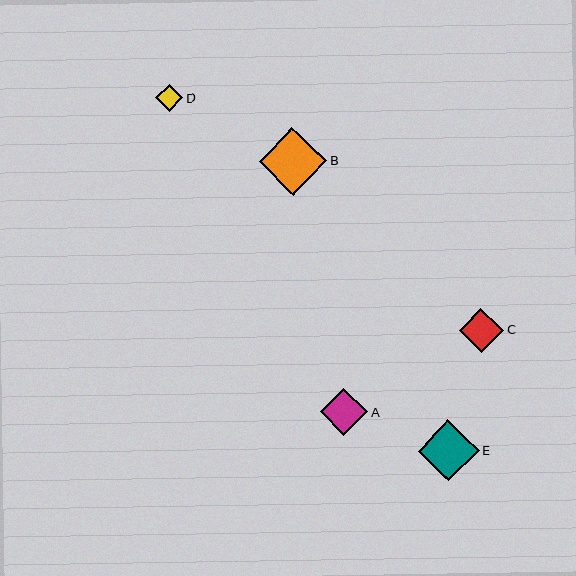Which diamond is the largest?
Diamond B is the largest with a size of approximately 67 pixels.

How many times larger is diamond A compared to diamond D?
Diamond A is approximately 1.8 times the size of diamond D.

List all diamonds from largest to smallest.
From largest to smallest: B, E, A, C, D.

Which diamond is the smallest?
Diamond D is the smallest with a size of approximately 27 pixels.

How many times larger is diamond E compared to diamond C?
Diamond E is approximately 1.4 times the size of diamond C.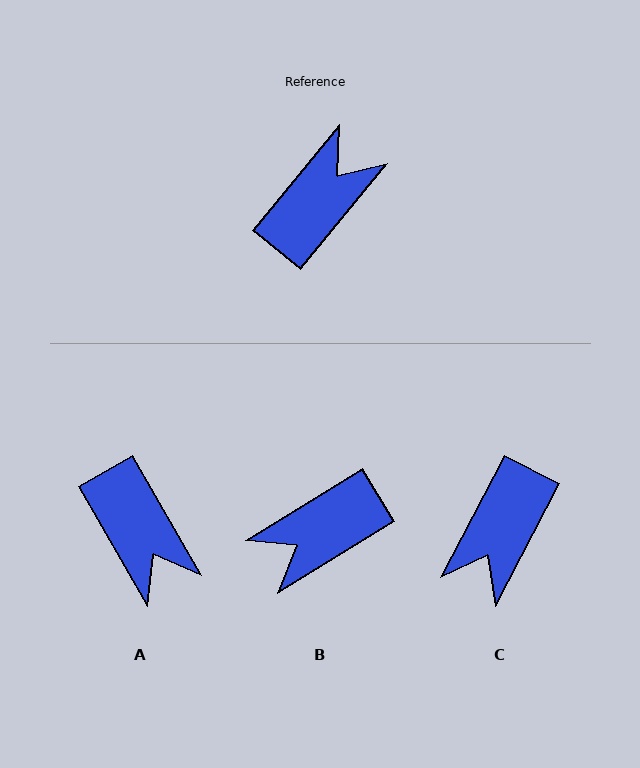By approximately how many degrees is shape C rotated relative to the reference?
Approximately 168 degrees clockwise.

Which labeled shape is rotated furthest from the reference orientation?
C, about 168 degrees away.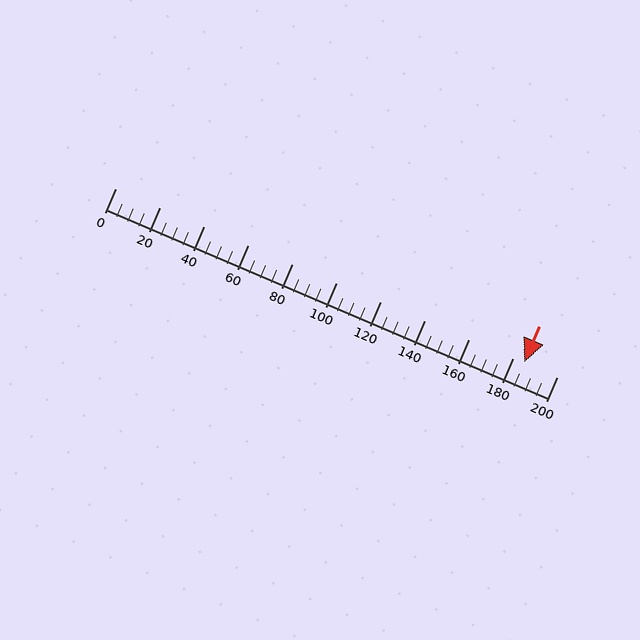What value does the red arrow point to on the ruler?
The red arrow points to approximately 185.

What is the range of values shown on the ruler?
The ruler shows values from 0 to 200.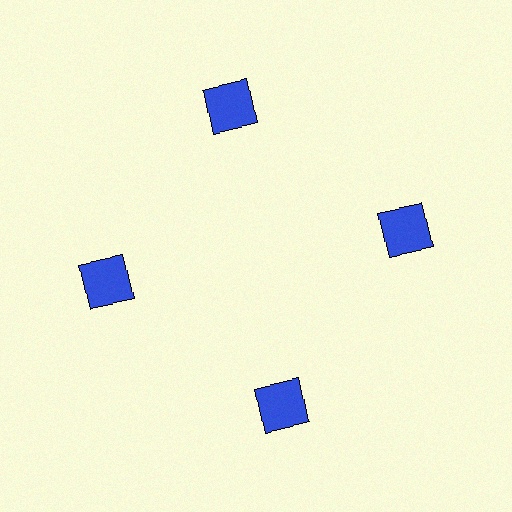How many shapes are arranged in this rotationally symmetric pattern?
There are 4 shapes, arranged in 4 groups of 1.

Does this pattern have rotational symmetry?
Yes, this pattern has 4-fold rotational symmetry. It looks the same after rotating 90 degrees around the center.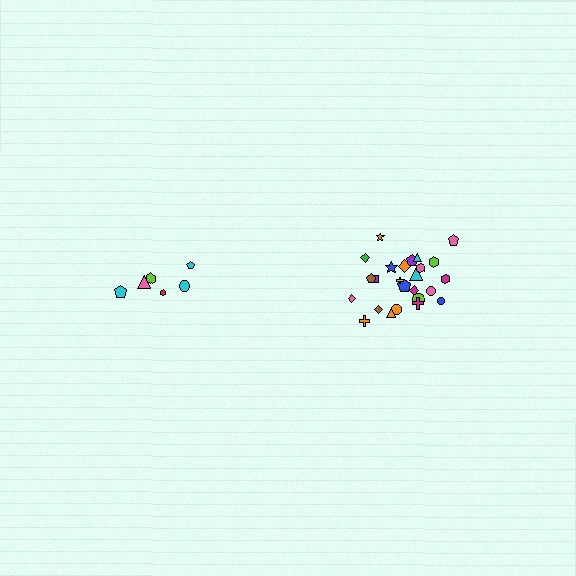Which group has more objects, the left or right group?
The right group.